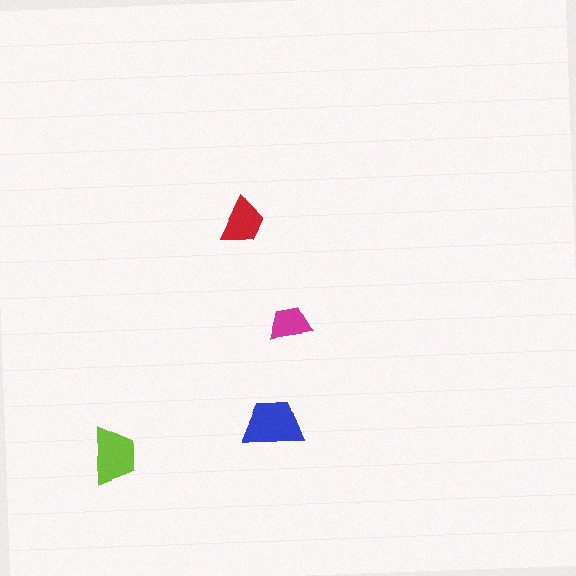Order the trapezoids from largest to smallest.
the blue one, the lime one, the red one, the magenta one.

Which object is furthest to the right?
The magenta trapezoid is rightmost.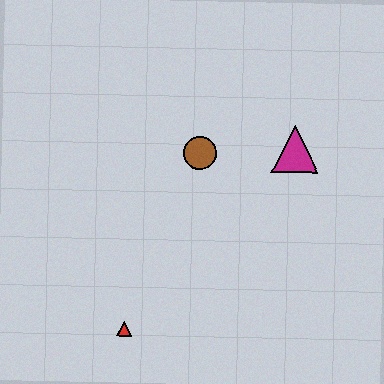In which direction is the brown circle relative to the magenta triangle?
The brown circle is to the left of the magenta triangle.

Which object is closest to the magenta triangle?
The brown circle is closest to the magenta triangle.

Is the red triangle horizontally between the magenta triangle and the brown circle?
No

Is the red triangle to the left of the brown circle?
Yes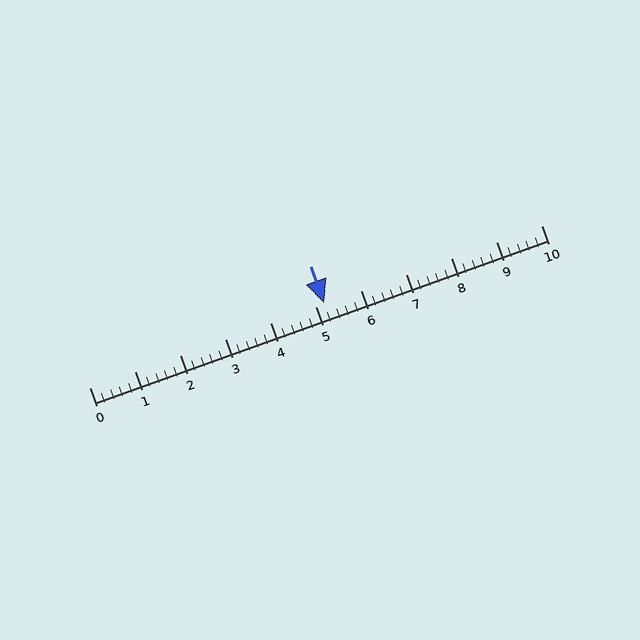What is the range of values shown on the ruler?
The ruler shows values from 0 to 10.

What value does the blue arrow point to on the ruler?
The blue arrow points to approximately 5.2.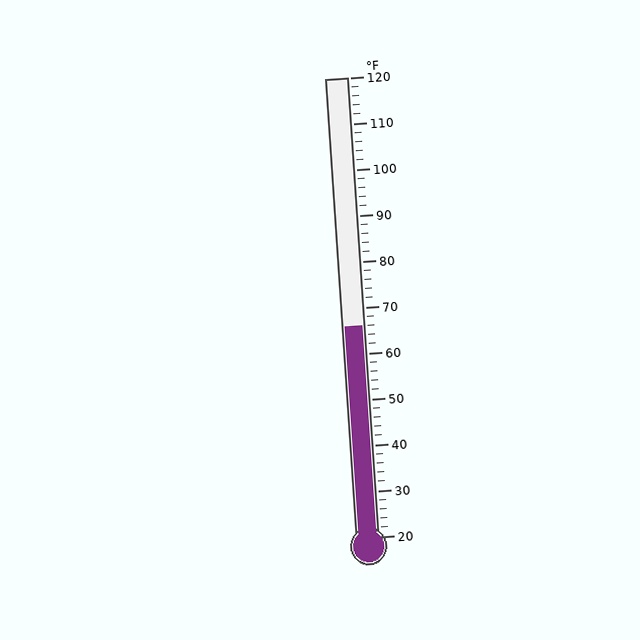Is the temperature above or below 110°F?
The temperature is below 110°F.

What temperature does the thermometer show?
The thermometer shows approximately 66°F.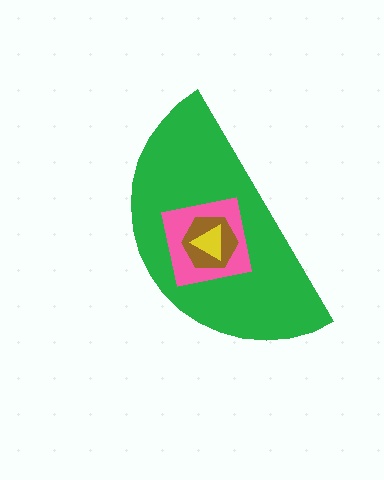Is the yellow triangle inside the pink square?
Yes.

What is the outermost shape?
The green semicircle.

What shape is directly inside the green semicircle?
The pink square.